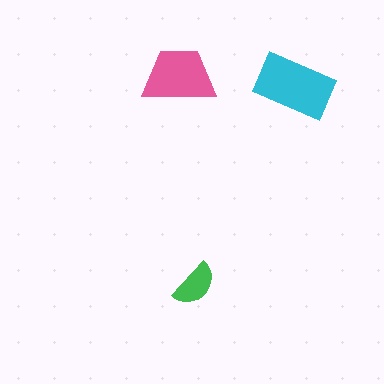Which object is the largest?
The cyan rectangle.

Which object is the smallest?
The green semicircle.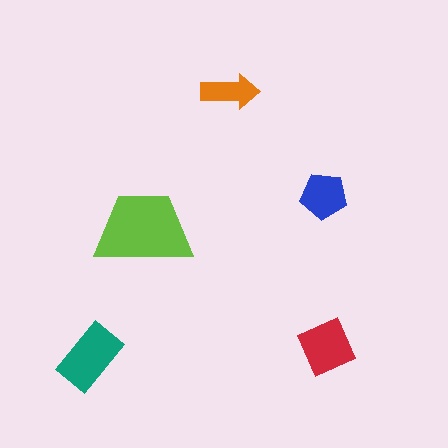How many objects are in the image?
There are 5 objects in the image.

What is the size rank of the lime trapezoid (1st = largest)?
1st.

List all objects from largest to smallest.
The lime trapezoid, the teal rectangle, the red square, the blue pentagon, the orange arrow.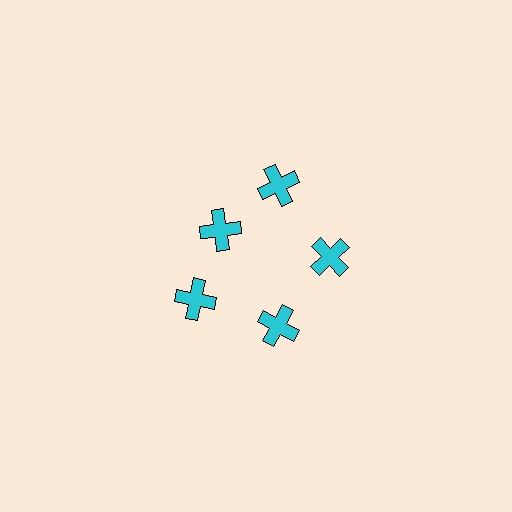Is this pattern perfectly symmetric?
No. The 5 cyan crosses are arranged in a ring, but one element near the 10 o'clock position is pulled inward toward the center, breaking the 5-fold rotational symmetry.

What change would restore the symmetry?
The symmetry would be restored by moving it outward, back onto the ring so that all 5 crosses sit at equal angles and equal distance from the center.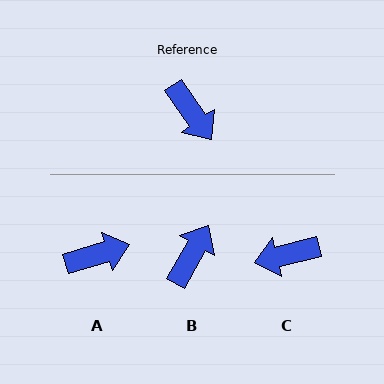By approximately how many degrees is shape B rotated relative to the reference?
Approximately 116 degrees counter-clockwise.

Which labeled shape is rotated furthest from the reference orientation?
B, about 116 degrees away.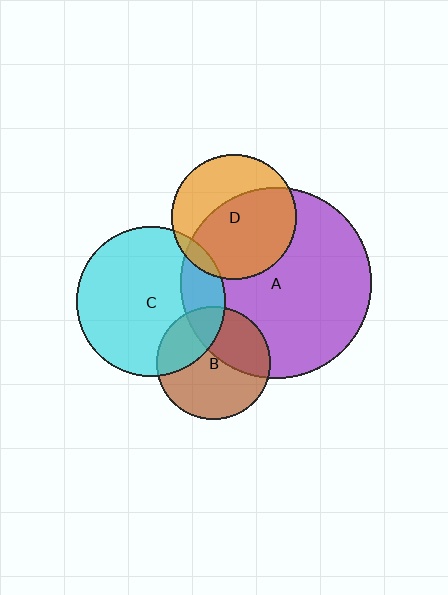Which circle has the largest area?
Circle A (purple).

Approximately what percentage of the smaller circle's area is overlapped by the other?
Approximately 20%.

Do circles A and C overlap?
Yes.